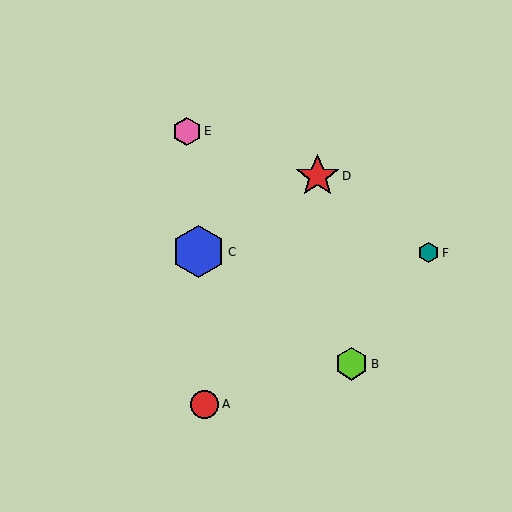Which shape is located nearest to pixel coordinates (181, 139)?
The pink hexagon (labeled E) at (187, 131) is nearest to that location.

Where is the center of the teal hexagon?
The center of the teal hexagon is at (429, 253).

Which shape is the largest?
The blue hexagon (labeled C) is the largest.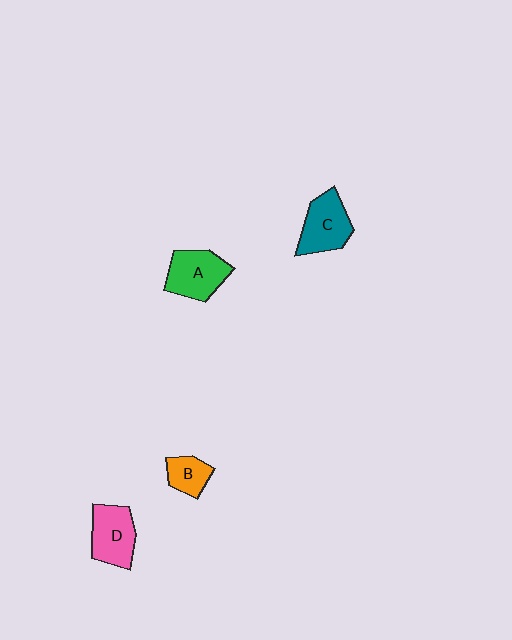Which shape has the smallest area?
Shape B (orange).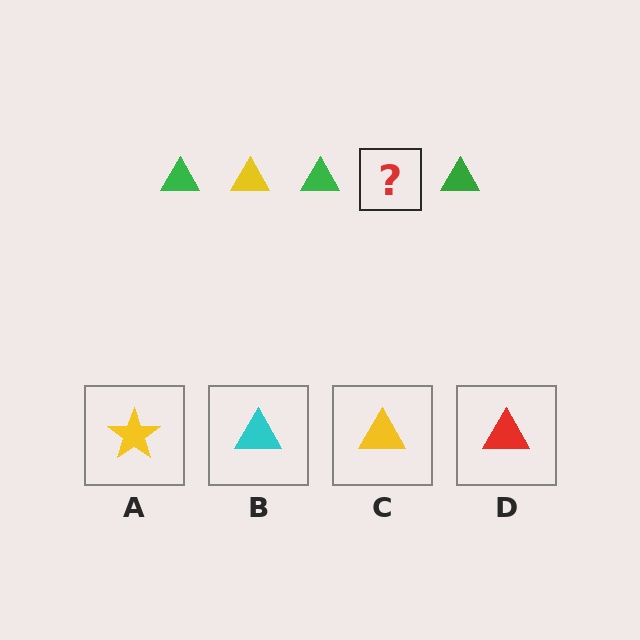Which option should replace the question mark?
Option C.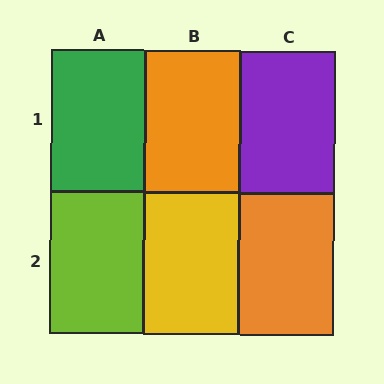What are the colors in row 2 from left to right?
Lime, yellow, orange.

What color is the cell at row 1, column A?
Green.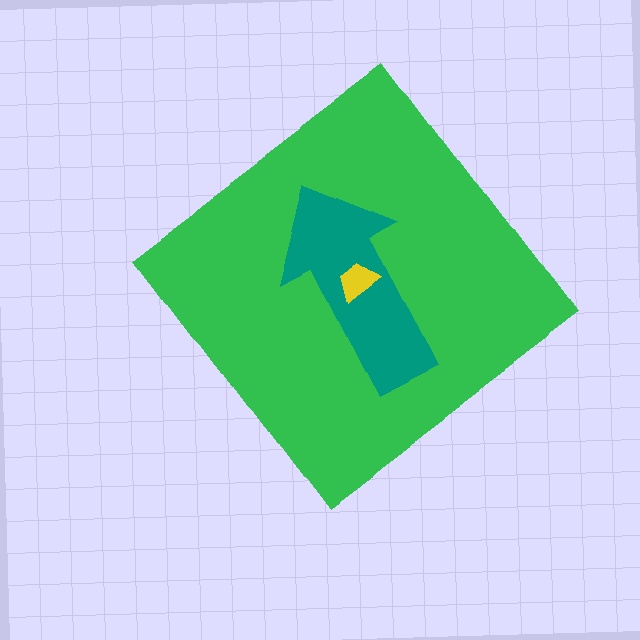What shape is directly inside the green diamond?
The teal arrow.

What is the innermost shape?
The yellow trapezoid.